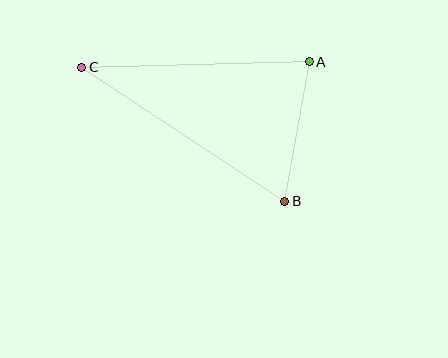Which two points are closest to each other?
Points A and B are closest to each other.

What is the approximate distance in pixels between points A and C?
The distance between A and C is approximately 228 pixels.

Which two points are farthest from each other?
Points B and C are farthest from each other.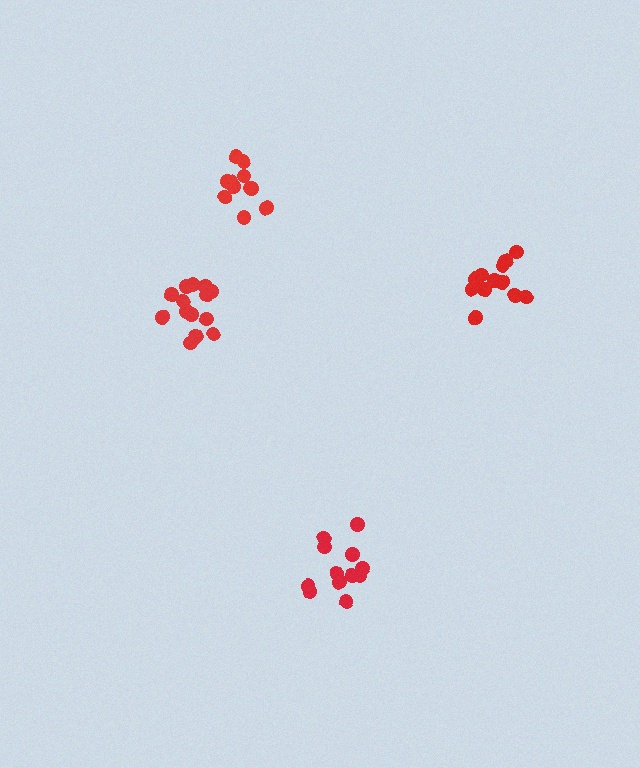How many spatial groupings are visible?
There are 4 spatial groupings.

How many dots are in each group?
Group 1: 11 dots, Group 2: 14 dots, Group 3: 12 dots, Group 4: 12 dots (49 total).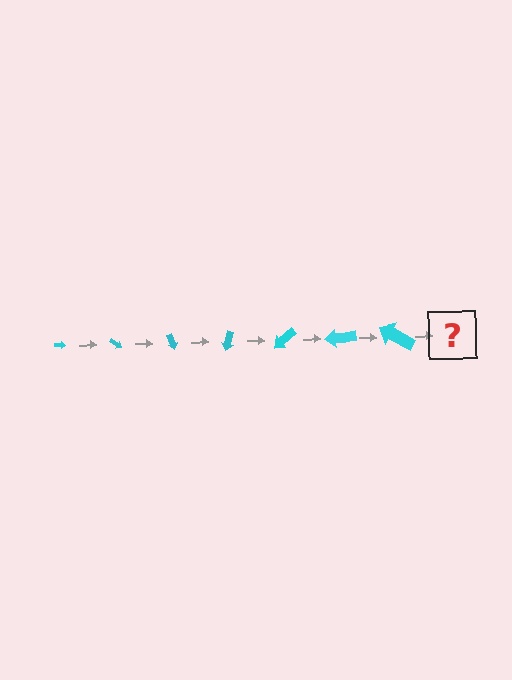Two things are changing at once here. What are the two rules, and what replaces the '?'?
The two rules are that the arrow grows larger each step and it rotates 35 degrees each step. The '?' should be an arrow, larger than the previous one and rotated 245 degrees from the start.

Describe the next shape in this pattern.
It should be an arrow, larger than the previous one and rotated 245 degrees from the start.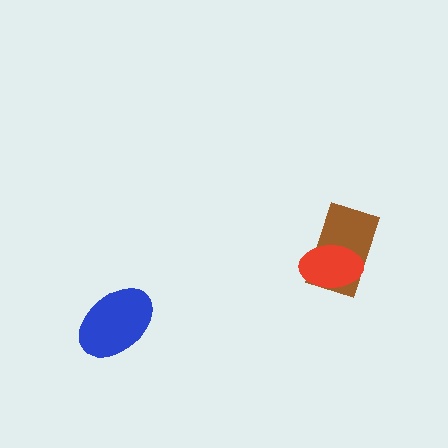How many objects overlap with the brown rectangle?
1 object overlaps with the brown rectangle.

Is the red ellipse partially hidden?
No, no other shape covers it.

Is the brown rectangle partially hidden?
Yes, it is partially covered by another shape.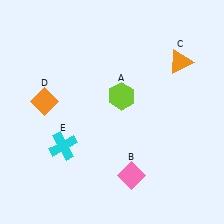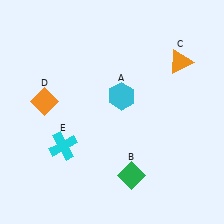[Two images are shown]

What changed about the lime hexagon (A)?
In Image 1, A is lime. In Image 2, it changed to cyan.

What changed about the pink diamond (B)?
In Image 1, B is pink. In Image 2, it changed to green.